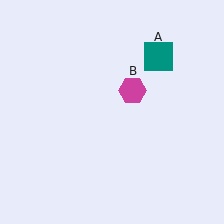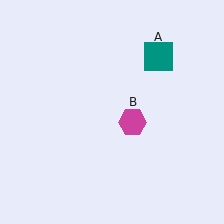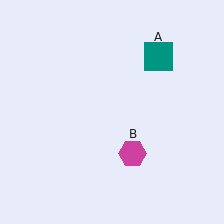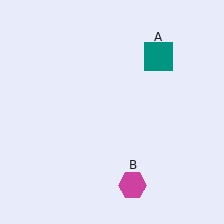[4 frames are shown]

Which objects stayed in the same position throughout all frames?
Teal square (object A) remained stationary.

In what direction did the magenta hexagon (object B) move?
The magenta hexagon (object B) moved down.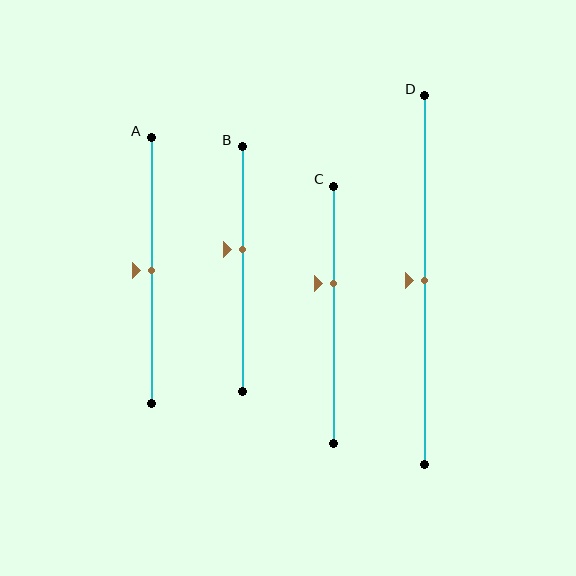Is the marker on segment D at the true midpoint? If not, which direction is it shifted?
Yes, the marker on segment D is at the true midpoint.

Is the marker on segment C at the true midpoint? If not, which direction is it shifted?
No, the marker on segment C is shifted upward by about 12% of the segment length.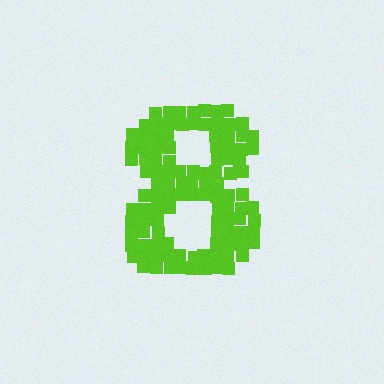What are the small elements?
The small elements are squares.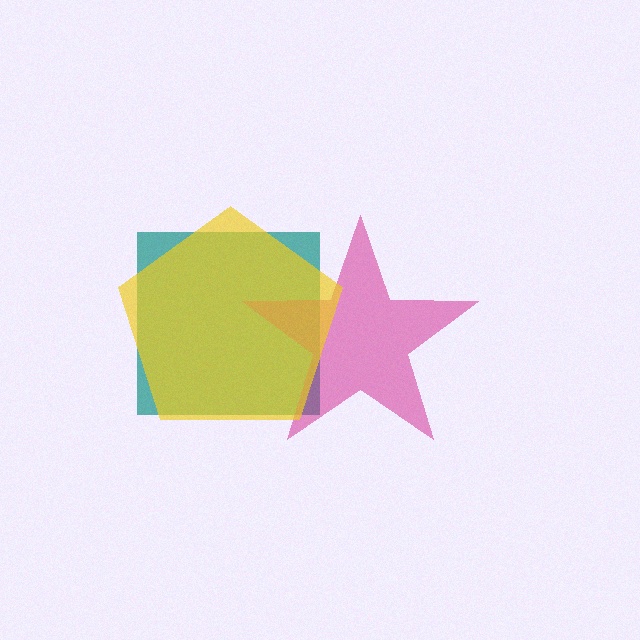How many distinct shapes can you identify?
There are 3 distinct shapes: a teal square, a magenta star, a yellow pentagon.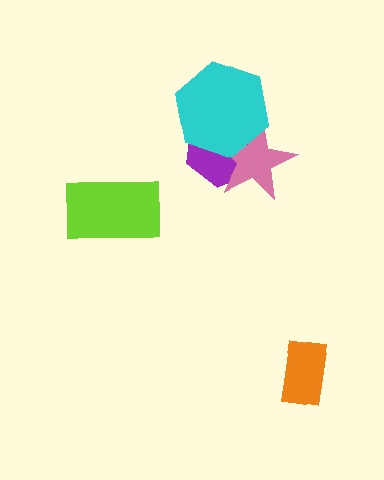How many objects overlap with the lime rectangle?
0 objects overlap with the lime rectangle.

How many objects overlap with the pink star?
2 objects overlap with the pink star.